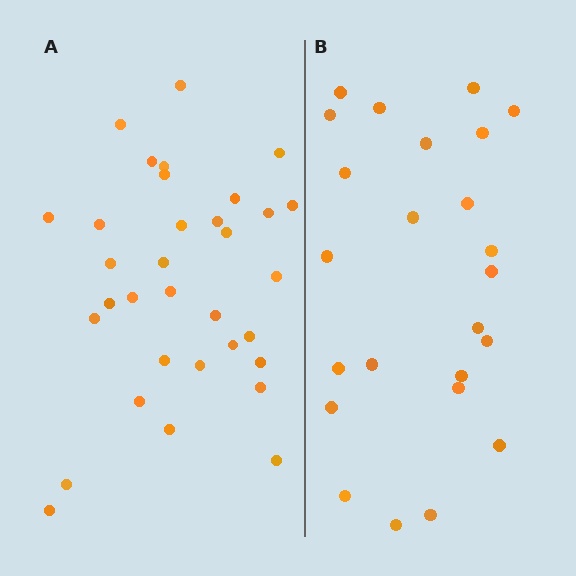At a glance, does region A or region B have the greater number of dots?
Region A (the left region) has more dots.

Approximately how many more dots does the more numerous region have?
Region A has roughly 8 or so more dots than region B.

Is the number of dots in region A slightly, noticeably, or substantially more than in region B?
Region A has noticeably more, but not dramatically so. The ratio is roughly 1.4 to 1.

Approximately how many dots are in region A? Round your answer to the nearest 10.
About 30 dots. (The exact count is 33, which rounds to 30.)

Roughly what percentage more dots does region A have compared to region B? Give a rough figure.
About 40% more.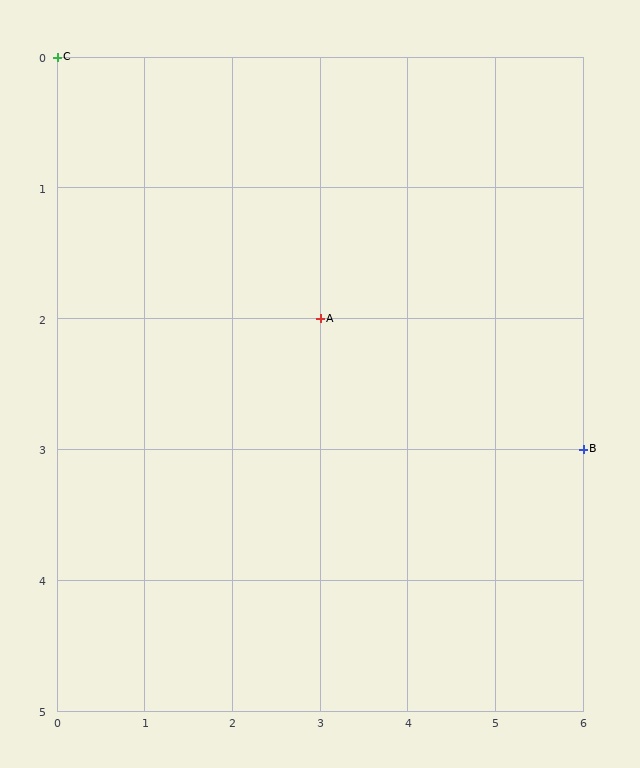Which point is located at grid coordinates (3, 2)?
Point A is at (3, 2).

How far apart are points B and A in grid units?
Points B and A are 3 columns and 1 row apart (about 3.2 grid units diagonally).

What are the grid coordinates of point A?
Point A is at grid coordinates (3, 2).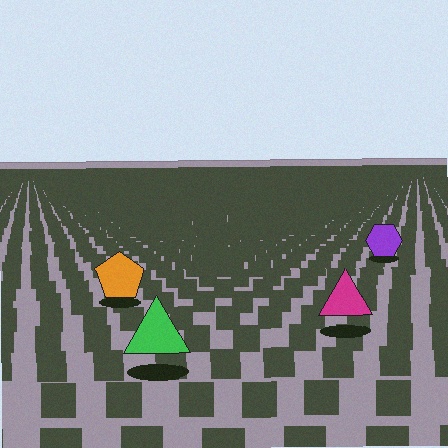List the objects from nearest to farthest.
From nearest to farthest: the green triangle, the magenta triangle, the orange pentagon, the purple hexagon.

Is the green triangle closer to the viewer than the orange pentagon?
Yes. The green triangle is closer — you can tell from the texture gradient: the ground texture is coarser near it.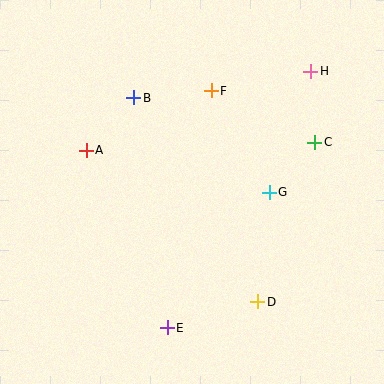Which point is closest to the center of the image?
Point G at (269, 192) is closest to the center.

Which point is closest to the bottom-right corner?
Point D is closest to the bottom-right corner.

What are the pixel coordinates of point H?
Point H is at (311, 71).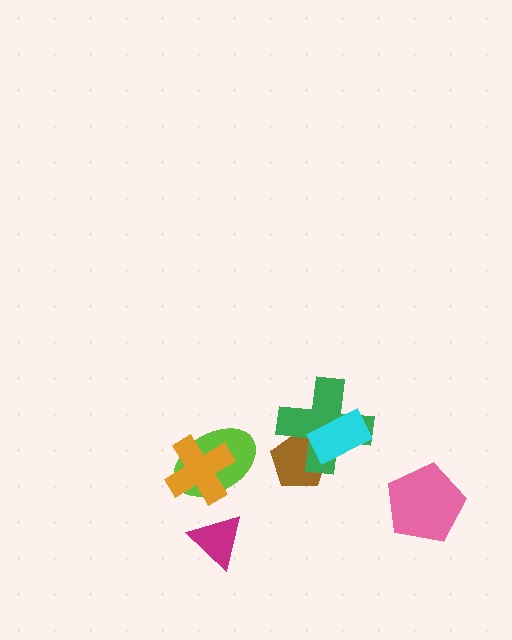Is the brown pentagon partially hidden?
Yes, it is partially covered by another shape.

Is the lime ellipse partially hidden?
Yes, it is partially covered by another shape.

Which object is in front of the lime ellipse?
The orange cross is in front of the lime ellipse.